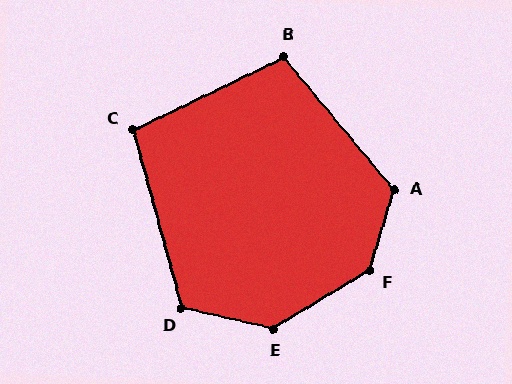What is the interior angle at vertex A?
Approximately 123 degrees (obtuse).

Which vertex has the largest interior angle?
F, at approximately 138 degrees.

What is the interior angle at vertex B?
Approximately 104 degrees (obtuse).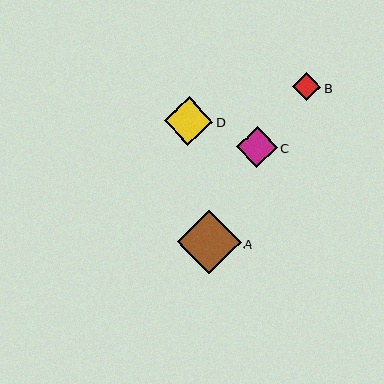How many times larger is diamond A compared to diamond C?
Diamond A is approximately 1.6 times the size of diamond C.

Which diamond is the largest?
Diamond A is the largest with a size of approximately 63 pixels.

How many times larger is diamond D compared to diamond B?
Diamond D is approximately 1.7 times the size of diamond B.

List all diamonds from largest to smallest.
From largest to smallest: A, D, C, B.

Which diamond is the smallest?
Diamond B is the smallest with a size of approximately 28 pixels.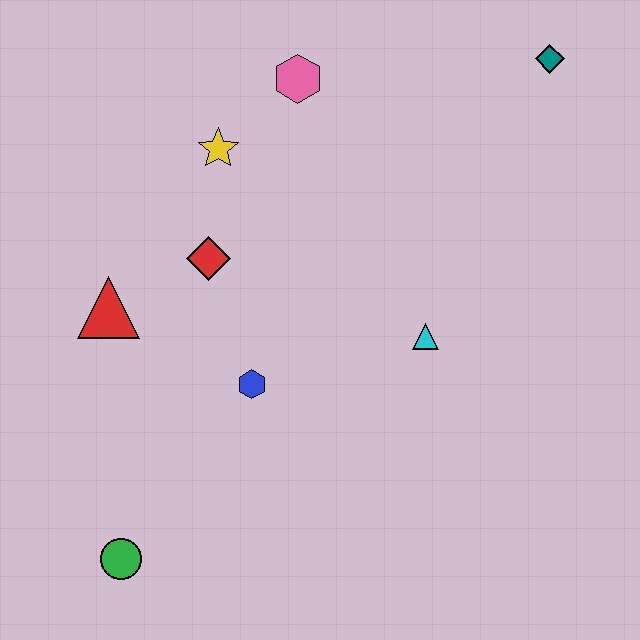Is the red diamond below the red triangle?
No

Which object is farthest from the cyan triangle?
The green circle is farthest from the cyan triangle.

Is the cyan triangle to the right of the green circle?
Yes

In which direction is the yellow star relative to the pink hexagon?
The yellow star is to the left of the pink hexagon.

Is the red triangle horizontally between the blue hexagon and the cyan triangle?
No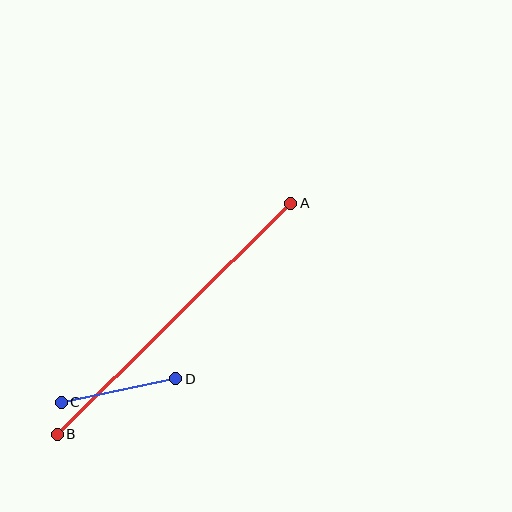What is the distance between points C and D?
The distance is approximately 116 pixels.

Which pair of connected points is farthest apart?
Points A and B are farthest apart.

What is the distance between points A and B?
The distance is approximately 329 pixels.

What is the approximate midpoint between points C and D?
The midpoint is at approximately (118, 391) pixels.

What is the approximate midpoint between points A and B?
The midpoint is at approximately (174, 319) pixels.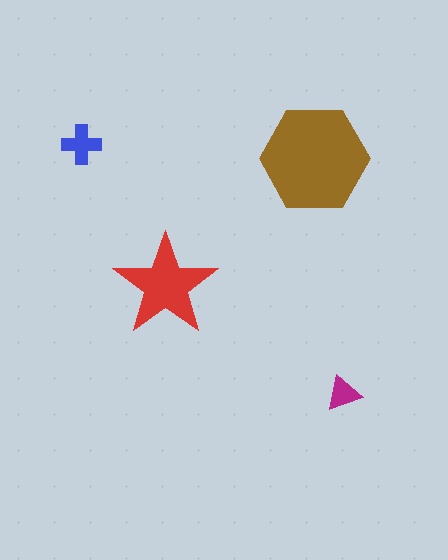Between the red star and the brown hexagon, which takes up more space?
The brown hexagon.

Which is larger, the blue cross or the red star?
The red star.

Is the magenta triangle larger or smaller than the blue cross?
Smaller.